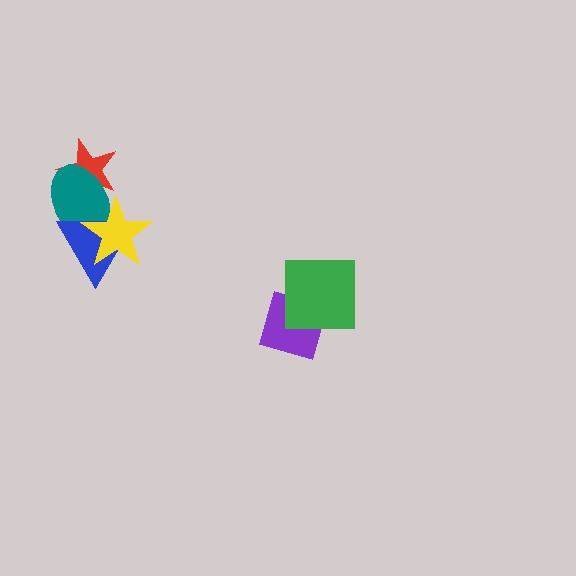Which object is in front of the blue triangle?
The yellow star is in front of the blue triangle.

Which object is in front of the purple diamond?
The green square is in front of the purple diamond.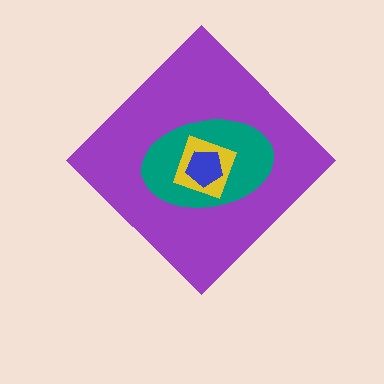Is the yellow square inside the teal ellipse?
Yes.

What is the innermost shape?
The blue pentagon.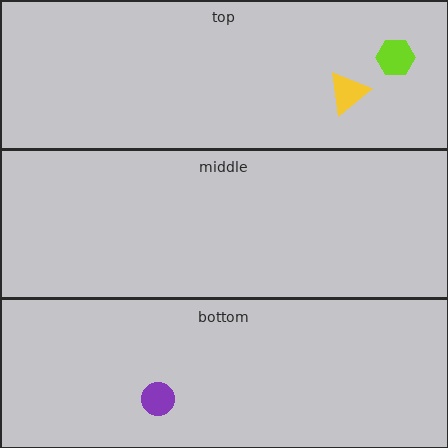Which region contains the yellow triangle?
The top region.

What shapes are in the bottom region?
The purple circle.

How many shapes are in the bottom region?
1.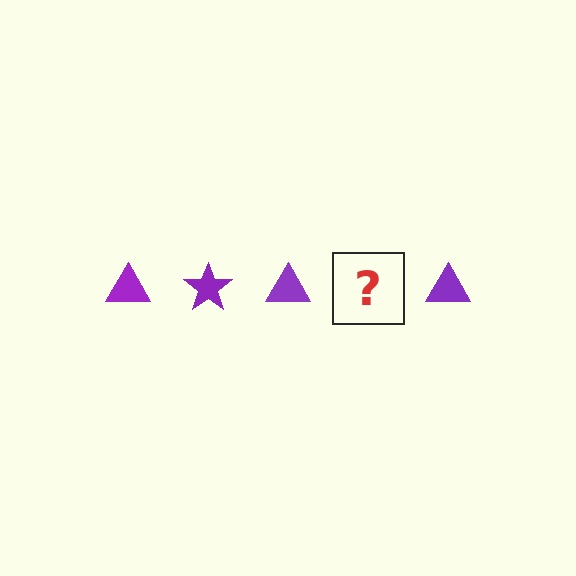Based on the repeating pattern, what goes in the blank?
The blank should be a purple star.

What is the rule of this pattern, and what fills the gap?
The rule is that the pattern cycles through triangle, star shapes in purple. The gap should be filled with a purple star.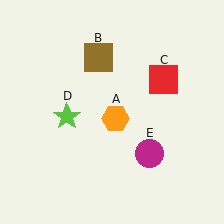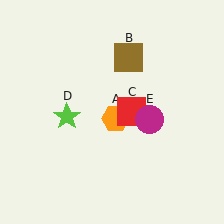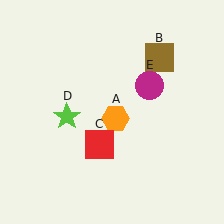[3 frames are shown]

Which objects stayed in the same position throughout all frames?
Orange hexagon (object A) and lime star (object D) remained stationary.